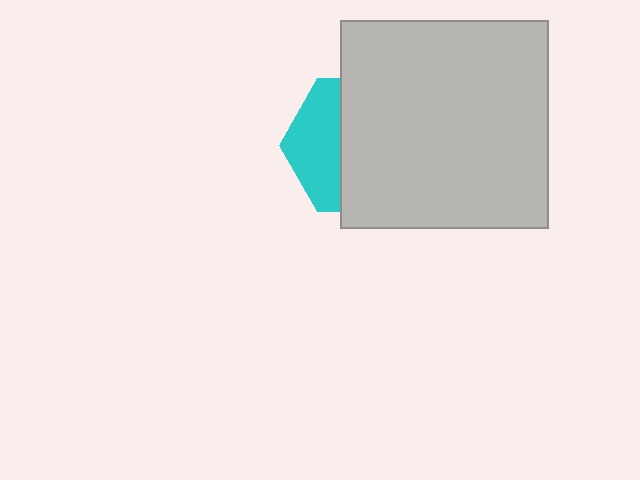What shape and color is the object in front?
The object in front is a light gray square.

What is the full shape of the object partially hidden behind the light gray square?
The partially hidden object is a cyan hexagon.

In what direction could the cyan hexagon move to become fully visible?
The cyan hexagon could move left. That would shift it out from behind the light gray square entirely.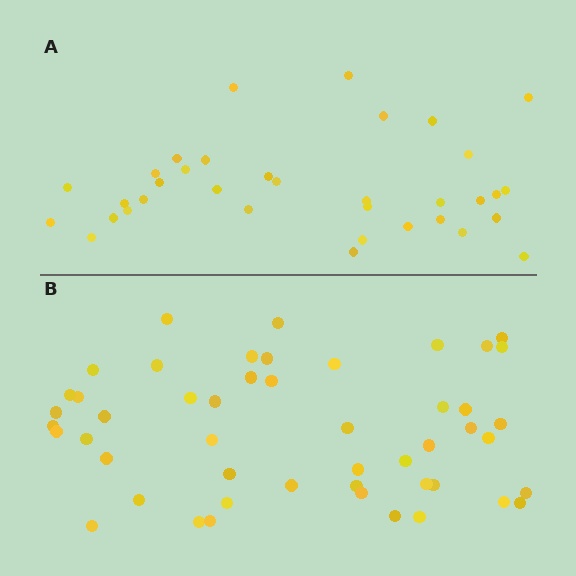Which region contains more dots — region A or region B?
Region B (the bottom region) has more dots.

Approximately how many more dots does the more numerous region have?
Region B has approximately 15 more dots than region A.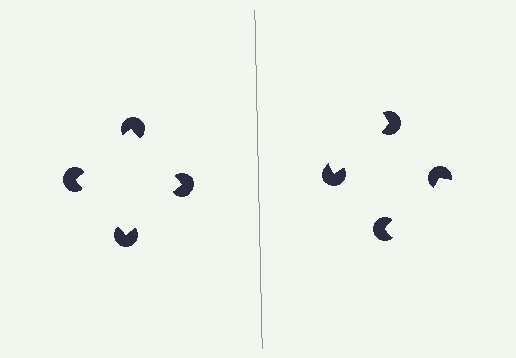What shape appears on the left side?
An illusory square.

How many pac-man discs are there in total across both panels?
8 — 4 on each side.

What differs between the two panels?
The pac-man discs are positioned identically on both sides; only the wedge orientations differ. On the left they align to a square; on the right they are misaligned.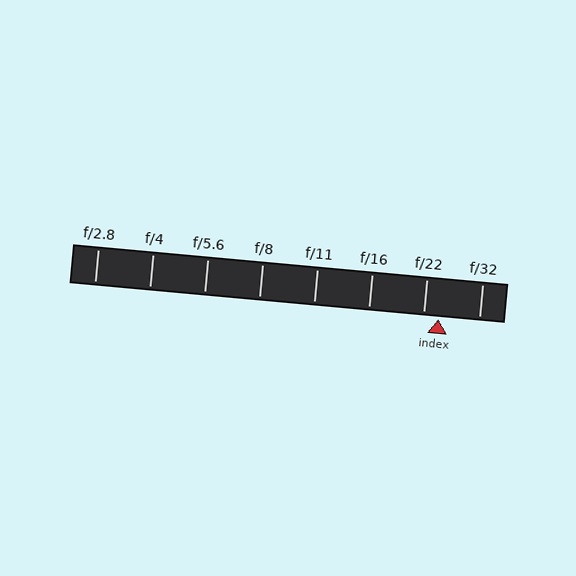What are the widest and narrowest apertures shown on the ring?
The widest aperture shown is f/2.8 and the narrowest is f/32.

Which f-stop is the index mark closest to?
The index mark is closest to f/22.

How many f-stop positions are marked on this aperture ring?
There are 8 f-stop positions marked.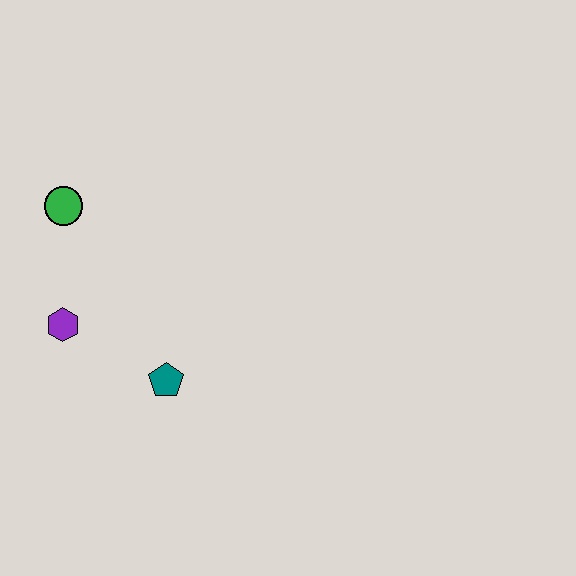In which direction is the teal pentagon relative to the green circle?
The teal pentagon is below the green circle.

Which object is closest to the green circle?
The purple hexagon is closest to the green circle.